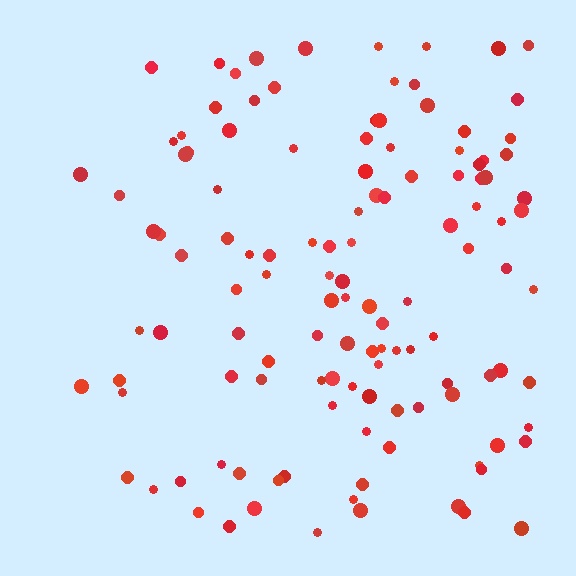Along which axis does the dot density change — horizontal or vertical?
Horizontal.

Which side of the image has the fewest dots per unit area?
The left.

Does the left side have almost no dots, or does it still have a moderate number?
Still a moderate number, just noticeably fewer than the right.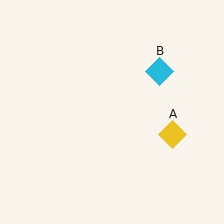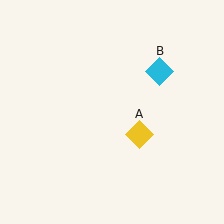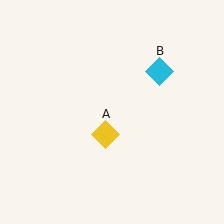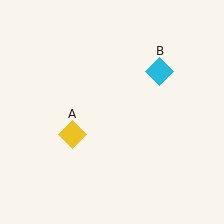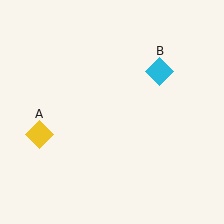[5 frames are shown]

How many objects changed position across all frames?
1 object changed position: yellow diamond (object A).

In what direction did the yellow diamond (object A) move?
The yellow diamond (object A) moved left.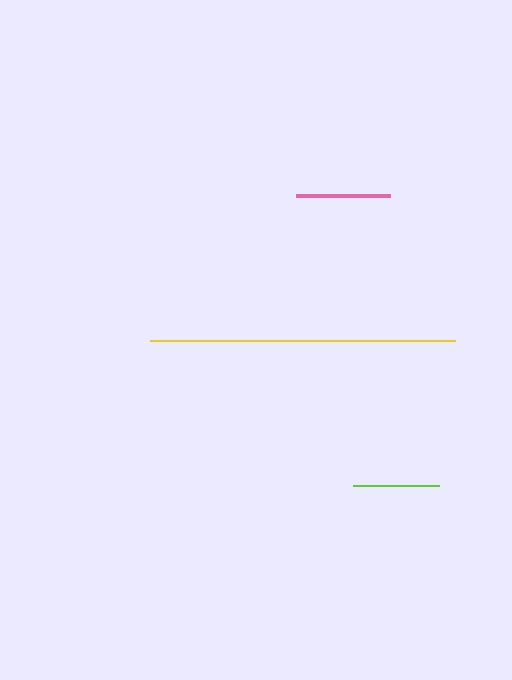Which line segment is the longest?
The yellow line is the longest at approximately 304 pixels.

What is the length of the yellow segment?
The yellow segment is approximately 304 pixels long.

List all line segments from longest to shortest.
From longest to shortest: yellow, pink, lime.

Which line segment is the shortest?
The lime line is the shortest at approximately 86 pixels.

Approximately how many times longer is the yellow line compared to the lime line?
The yellow line is approximately 3.5 times the length of the lime line.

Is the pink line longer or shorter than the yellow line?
The yellow line is longer than the pink line.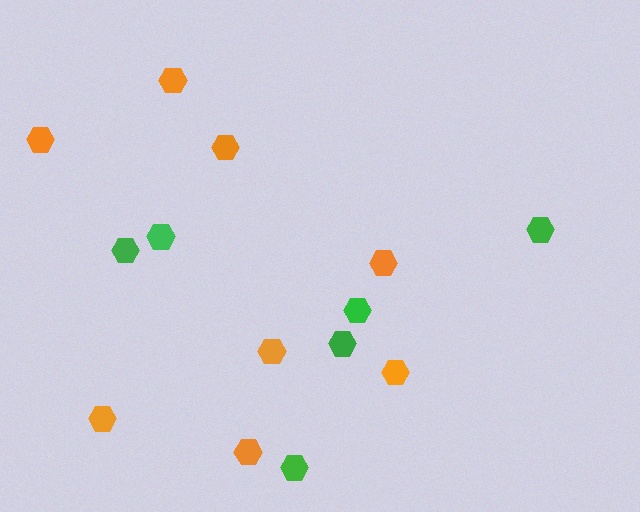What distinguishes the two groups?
There are 2 groups: one group of green hexagons (6) and one group of orange hexagons (8).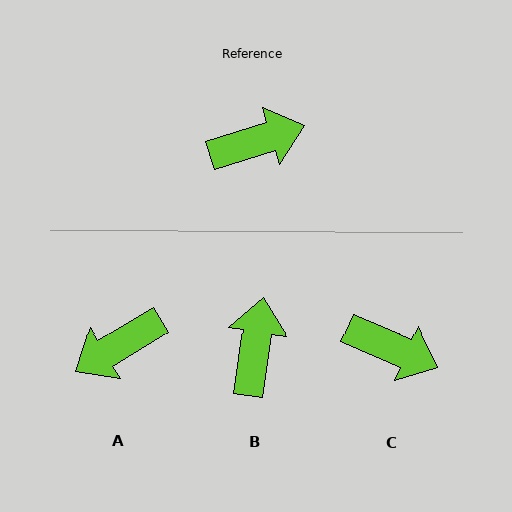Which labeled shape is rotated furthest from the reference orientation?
A, about 166 degrees away.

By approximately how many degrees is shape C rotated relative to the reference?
Approximately 41 degrees clockwise.